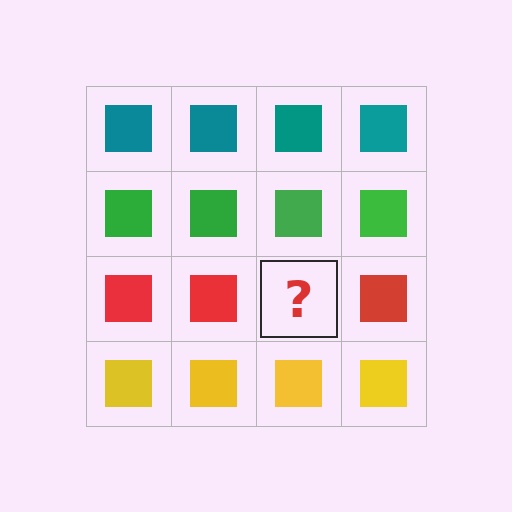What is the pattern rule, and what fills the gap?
The rule is that each row has a consistent color. The gap should be filled with a red square.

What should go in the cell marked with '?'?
The missing cell should contain a red square.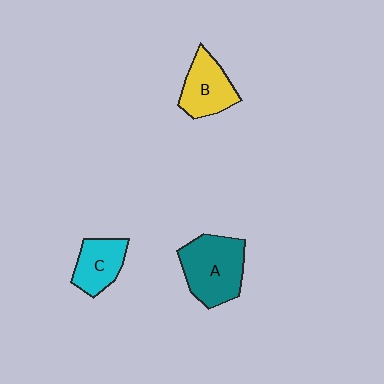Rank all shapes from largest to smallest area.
From largest to smallest: A (teal), B (yellow), C (cyan).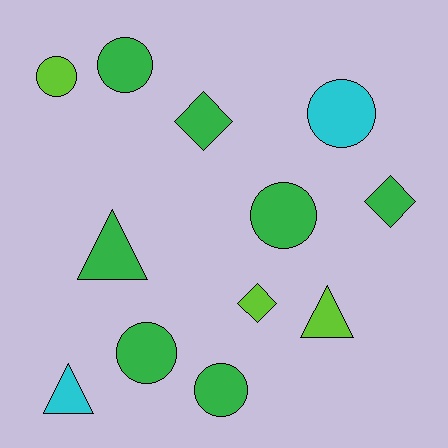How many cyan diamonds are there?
There are no cyan diamonds.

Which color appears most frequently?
Green, with 7 objects.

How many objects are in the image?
There are 12 objects.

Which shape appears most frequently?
Circle, with 6 objects.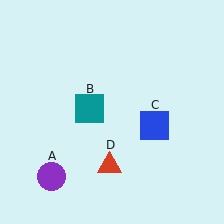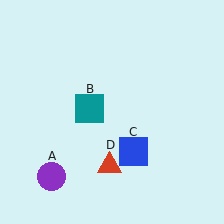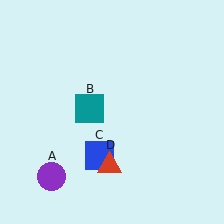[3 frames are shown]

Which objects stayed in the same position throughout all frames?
Purple circle (object A) and teal square (object B) and red triangle (object D) remained stationary.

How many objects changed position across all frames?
1 object changed position: blue square (object C).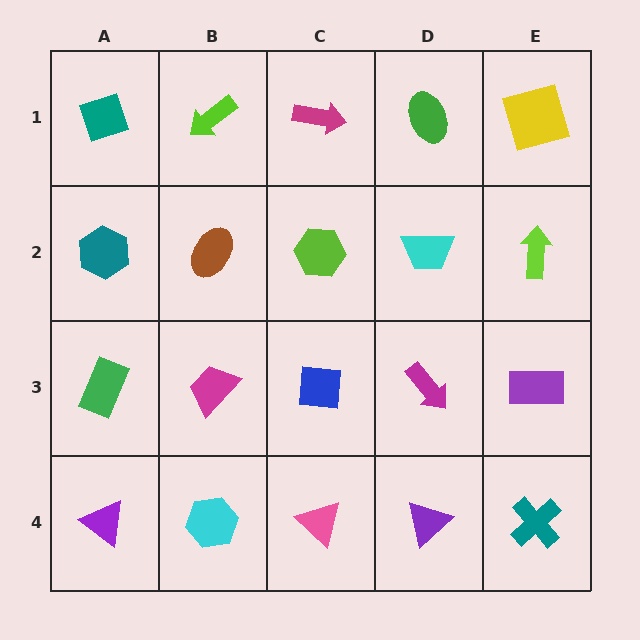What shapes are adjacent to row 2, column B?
A lime arrow (row 1, column B), a magenta trapezoid (row 3, column B), a teal hexagon (row 2, column A), a lime hexagon (row 2, column C).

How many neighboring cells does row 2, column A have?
3.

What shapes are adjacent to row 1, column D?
A cyan trapezoid (row 2, column D), a magenta arrow (row 1, column C), a yellow square (row 1, column E).